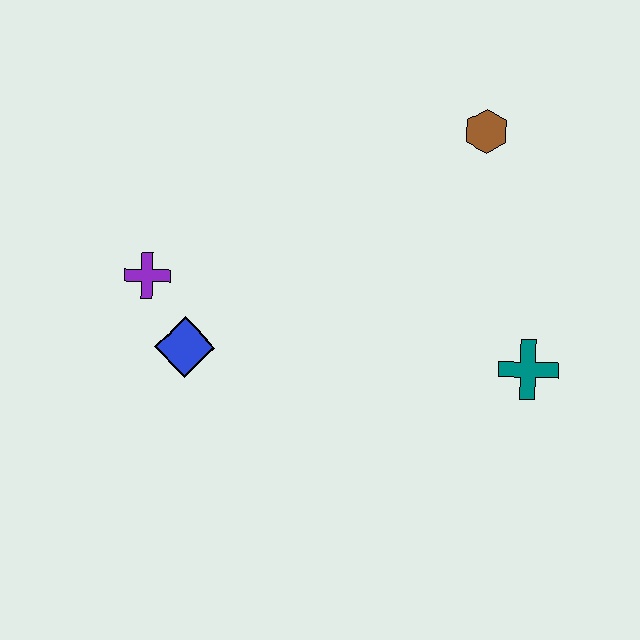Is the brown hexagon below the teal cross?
No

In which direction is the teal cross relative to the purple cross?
The teal cross is to the right of the purple cross.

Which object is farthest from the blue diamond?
The brown hexagon is farthest from the blue diamond.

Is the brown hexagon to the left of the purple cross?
No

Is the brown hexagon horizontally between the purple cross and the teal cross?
Yes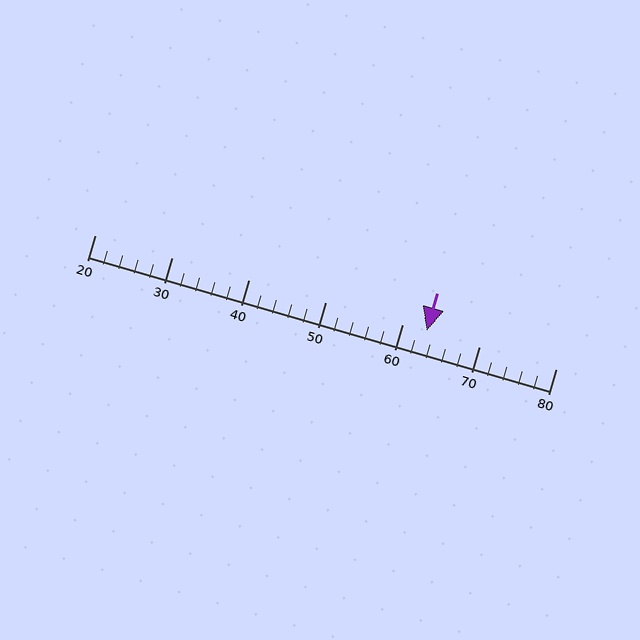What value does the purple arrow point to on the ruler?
The purple arrow points to approximately 63.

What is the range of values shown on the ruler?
The ruler shows values from 20 to 80.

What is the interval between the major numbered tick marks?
The major tick marks are spaced 10 units apart.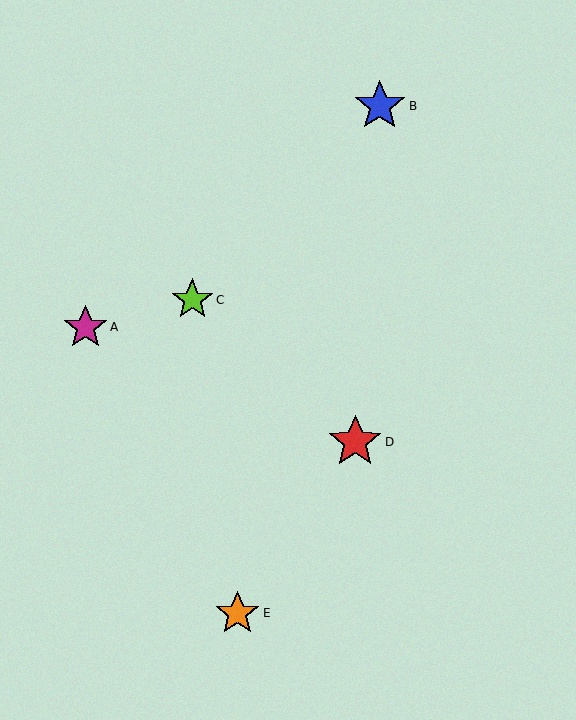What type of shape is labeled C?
Shape C is a lime star.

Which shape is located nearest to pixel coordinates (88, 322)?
The magenta star (labeled A) at (85, 327) is nearest to that location.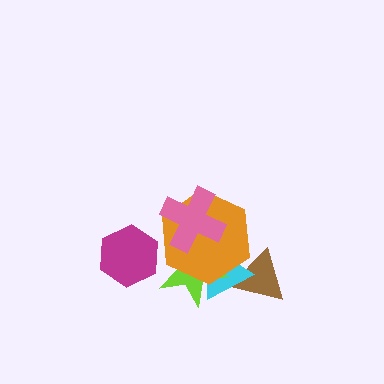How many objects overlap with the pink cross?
2 objects overlap with the pink cross.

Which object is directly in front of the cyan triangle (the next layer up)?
The lime star is directly in front of the cyan triangle.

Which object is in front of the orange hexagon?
The pink cross is in front of the orange hexagon.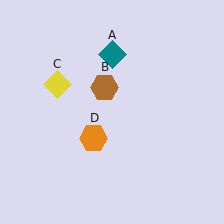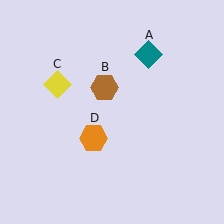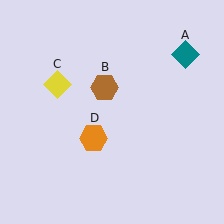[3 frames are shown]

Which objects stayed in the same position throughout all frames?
Brown hexagon (object B) and yellow diamond (object C) and orange hexagon (object D) remained stationary.